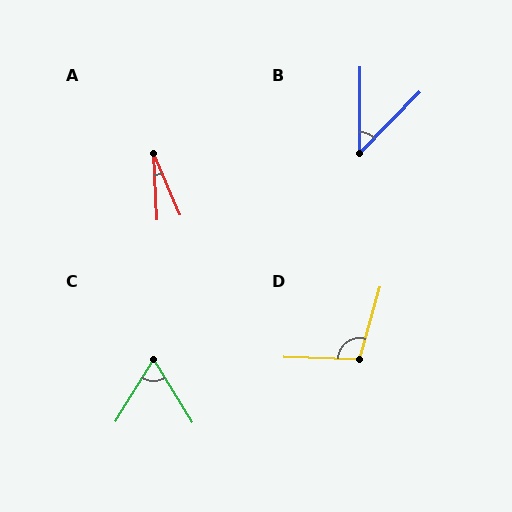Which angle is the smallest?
A, at approximately 20 degrees.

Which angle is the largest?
D, at approximately 104 degrees.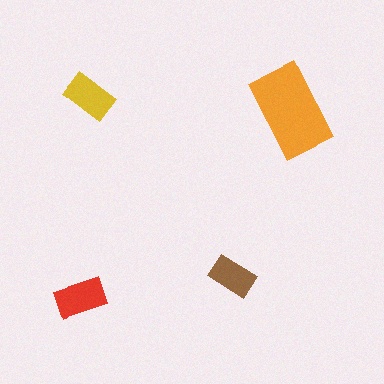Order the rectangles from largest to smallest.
the orange one, the red one, the yellow one, the brown one.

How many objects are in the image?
There are 4 objects in the image.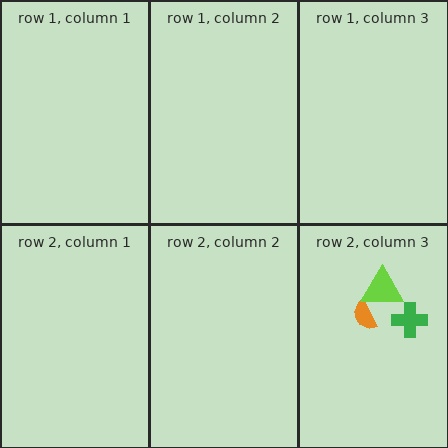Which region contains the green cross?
The row 2, column 3 region.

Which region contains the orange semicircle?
The row 2, column 3 region.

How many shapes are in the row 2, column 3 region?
3.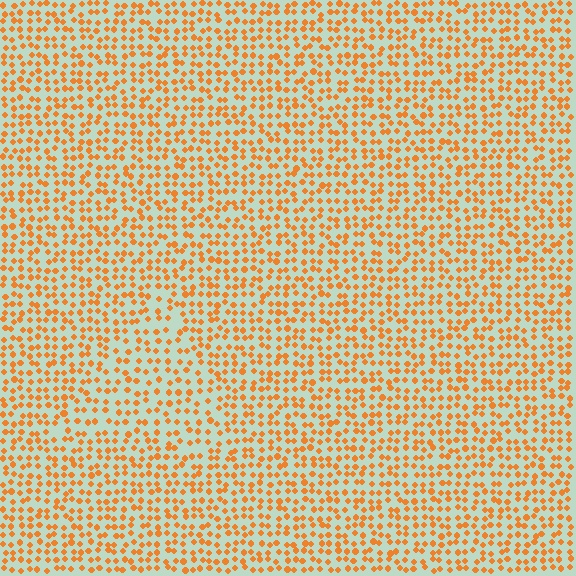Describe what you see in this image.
The image contains small orange elements arranged at two different densities. A triangle-shaped region is visible where the elements are less densely packed than the surrounding area.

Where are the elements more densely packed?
The elements are more densely packed outside the triangle boundary.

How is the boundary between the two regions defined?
The boundary is defined by a change in element density (approximately 1.4x ratio). All elements are the same color, size, and shape.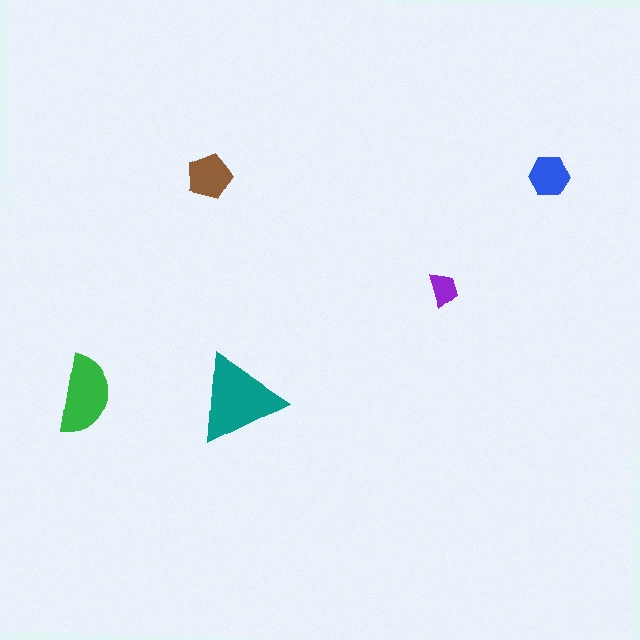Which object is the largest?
The teal triangle.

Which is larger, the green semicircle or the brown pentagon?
The green semicircle.